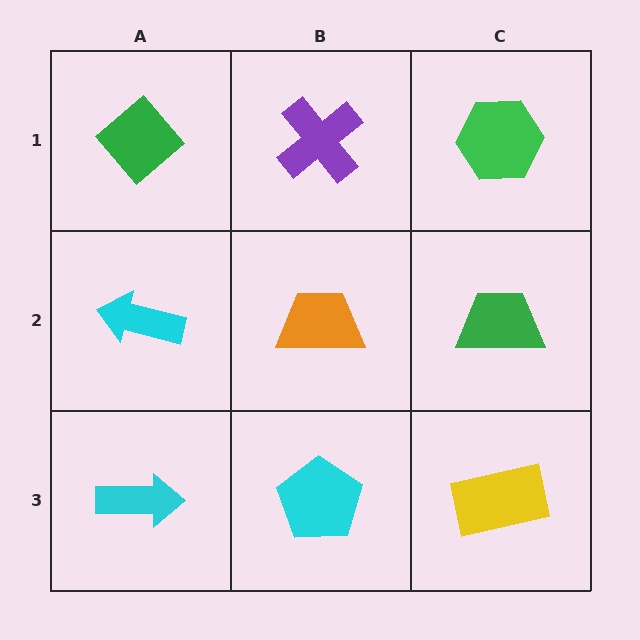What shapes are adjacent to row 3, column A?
A cyan arrow (row 2, column A), a cyan pentagon (row 3, column B).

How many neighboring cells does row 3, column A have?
2.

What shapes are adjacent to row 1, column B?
An orange trapezoid (row 2, column B), a green diamond (row 1, column A), a green hexagon (row 1, column C).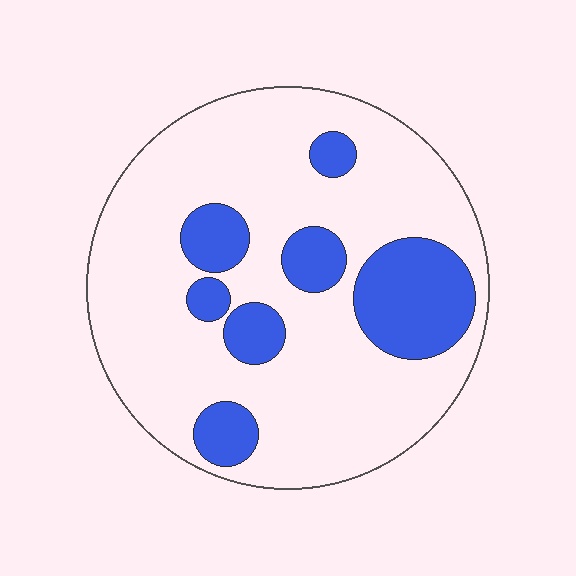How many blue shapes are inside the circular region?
7.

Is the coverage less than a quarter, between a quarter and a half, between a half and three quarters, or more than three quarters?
Less than a quarter.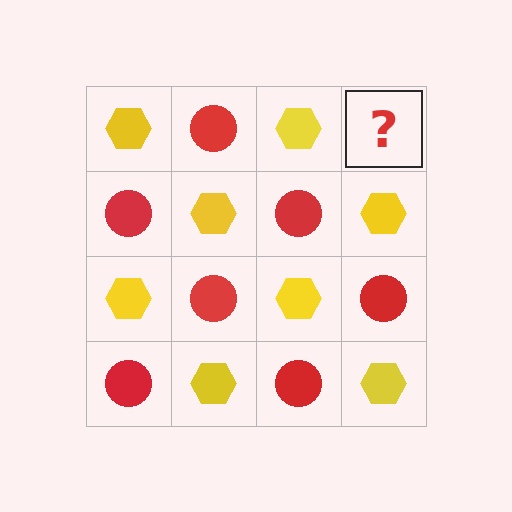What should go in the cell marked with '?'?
The missing cell should contain a red circle.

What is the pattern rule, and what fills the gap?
The rule is that it alternates yellow hexagon and red circle in a checkerboard pattern. The gap should be filled with a red circle.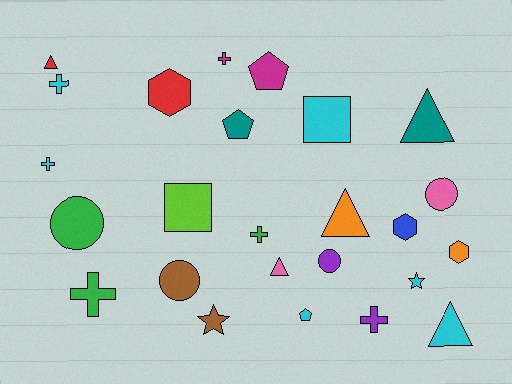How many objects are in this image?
There are 25 objects.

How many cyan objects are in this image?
There are 6 cyan objects.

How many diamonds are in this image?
There are no diamonds.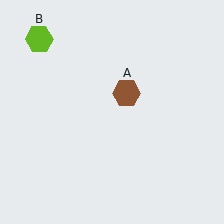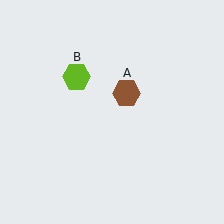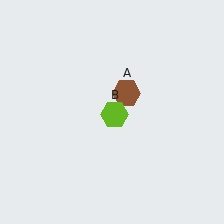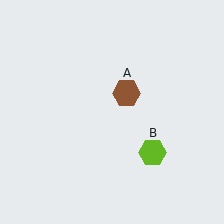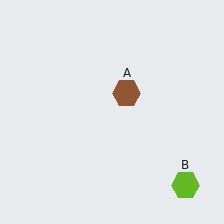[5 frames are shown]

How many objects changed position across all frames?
1 object changed position: lime hexagon (object B).